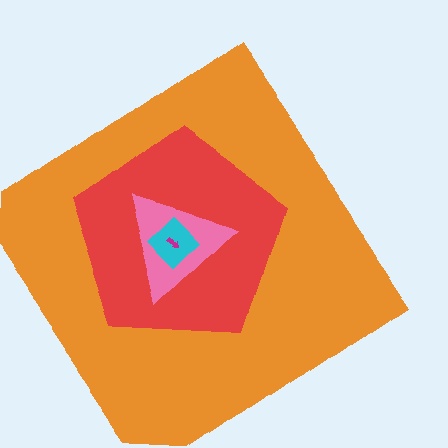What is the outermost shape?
The orange diamond.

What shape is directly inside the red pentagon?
The pink triangle.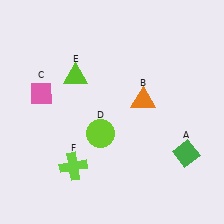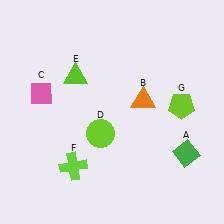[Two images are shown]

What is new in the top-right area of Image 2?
A lime pentagon (G) was added in the top-right area of Image 2.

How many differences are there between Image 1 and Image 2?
There is 1 difference between the two images.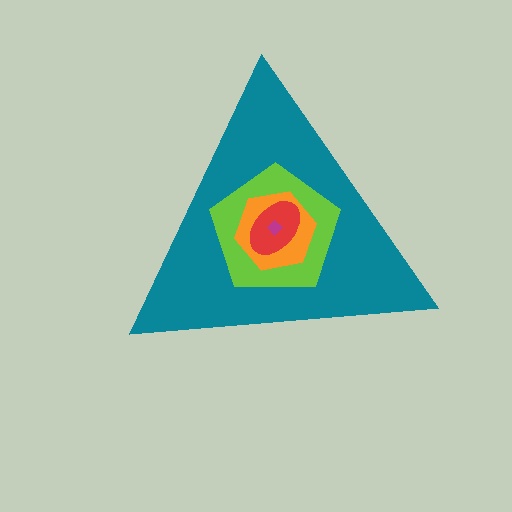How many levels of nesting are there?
5.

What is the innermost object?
The magenta diamond.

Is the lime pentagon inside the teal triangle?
Yes.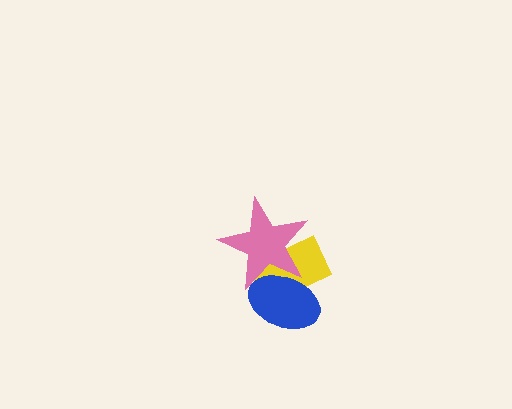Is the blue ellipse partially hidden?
No, no other shape covers it.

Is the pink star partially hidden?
Yes, it is partially covered by another shape.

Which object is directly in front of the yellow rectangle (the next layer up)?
The pink star is directly in front of the yellow rectangle.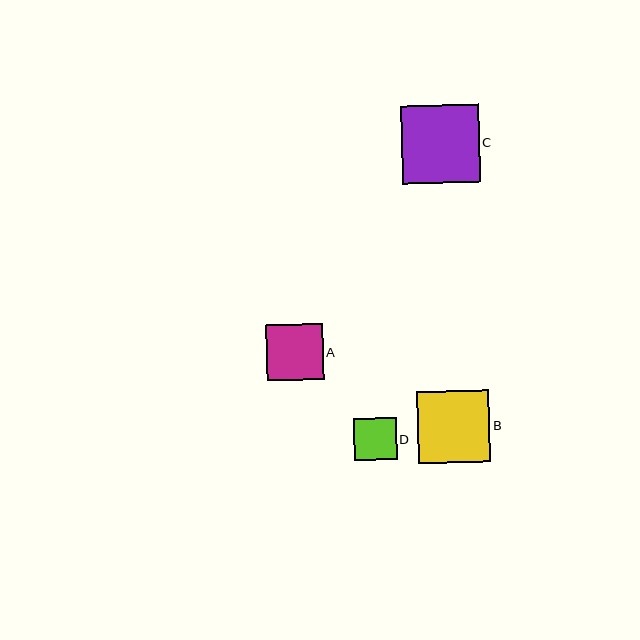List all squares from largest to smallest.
From largest to smallest: C, B, A, D.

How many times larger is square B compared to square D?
Square B is approximately 1.7 times the size of square D.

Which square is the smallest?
Square D is the smallest with a size of approximately 42 pixels.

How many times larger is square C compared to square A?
Square C is approximately 1.4 times the size of square A.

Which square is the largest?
Square C is the largest with a size of approximately 78 pixels.